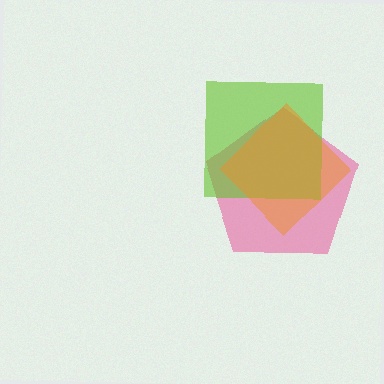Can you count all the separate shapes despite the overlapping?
Yes, there are 3 separate shapes.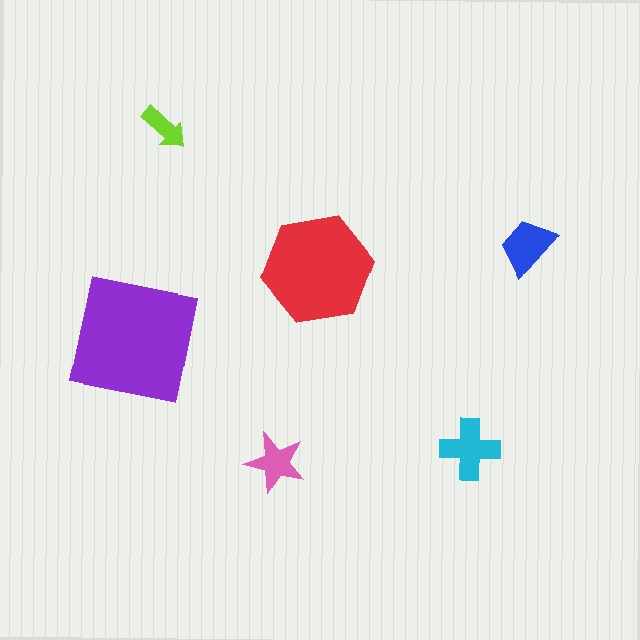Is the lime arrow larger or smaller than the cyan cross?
Smaller.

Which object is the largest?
The purple square.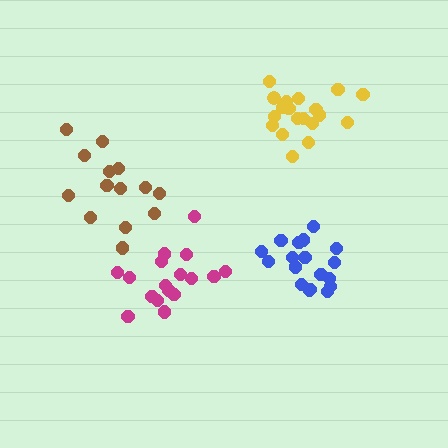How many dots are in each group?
Group 1: 19 dots, Group 2: 14 dots, Group 3: 17 dots, Group 4: 18 dots (68 total).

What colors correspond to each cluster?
The clusters are colored: yellow, brown, magenta, blue.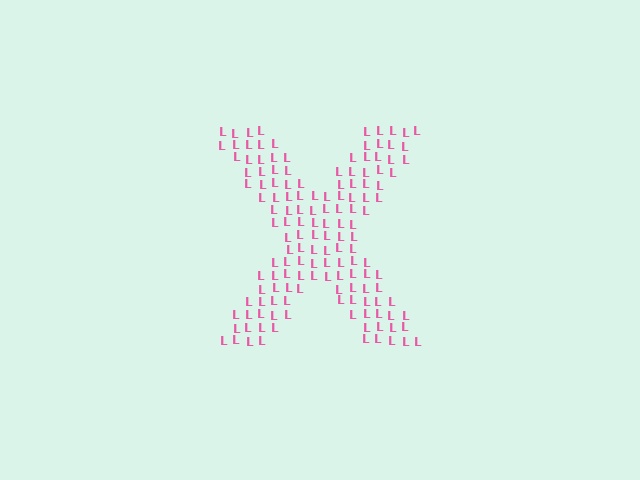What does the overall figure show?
The overall figure shows the letter X.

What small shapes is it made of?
It is made of small letter L's.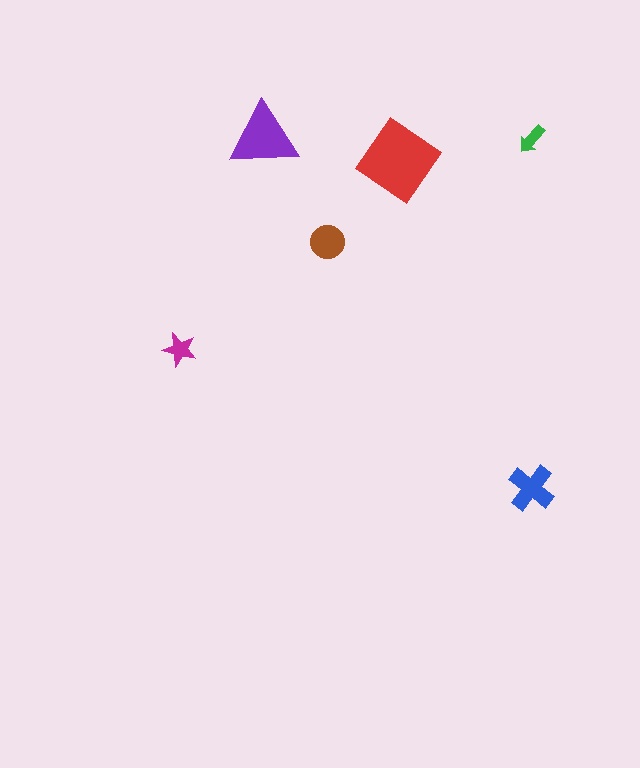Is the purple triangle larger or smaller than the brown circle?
Larger.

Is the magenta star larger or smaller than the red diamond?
Smaller.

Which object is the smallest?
The green arrow.